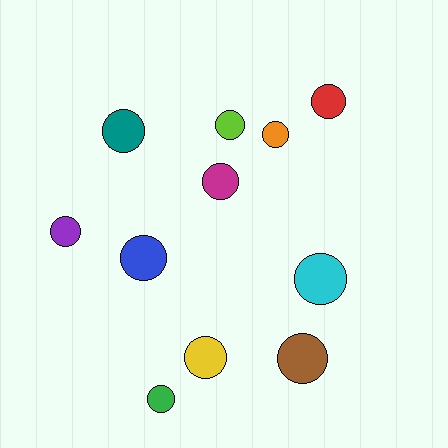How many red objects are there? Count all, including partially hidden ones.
There is 1 red object.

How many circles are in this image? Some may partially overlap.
There are 11 circles.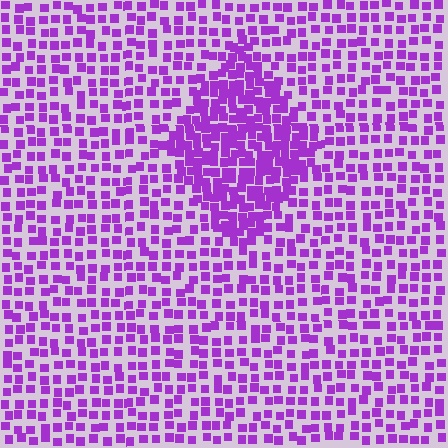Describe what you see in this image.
The image contains small purple elements arranged at two different densities. A diamond-shaped region is visible where the elements are more densely packed than the surrounding area.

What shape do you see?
I see a diamond.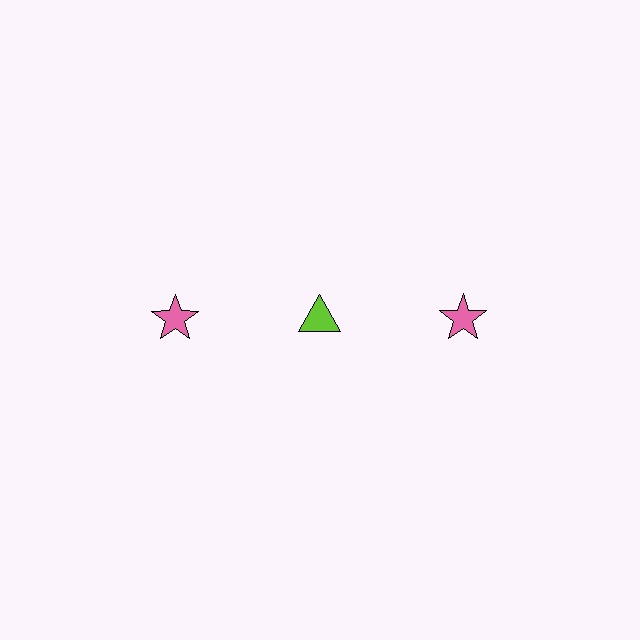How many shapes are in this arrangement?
There are 3 shapes arranged in a grid pattern.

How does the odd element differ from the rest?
It differs in both color (lime instead of pink) and shape (triangle instead of star).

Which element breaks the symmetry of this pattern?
The lime triangle in the top row, second from left column breaks the symmetry. All other shapes are pink stars.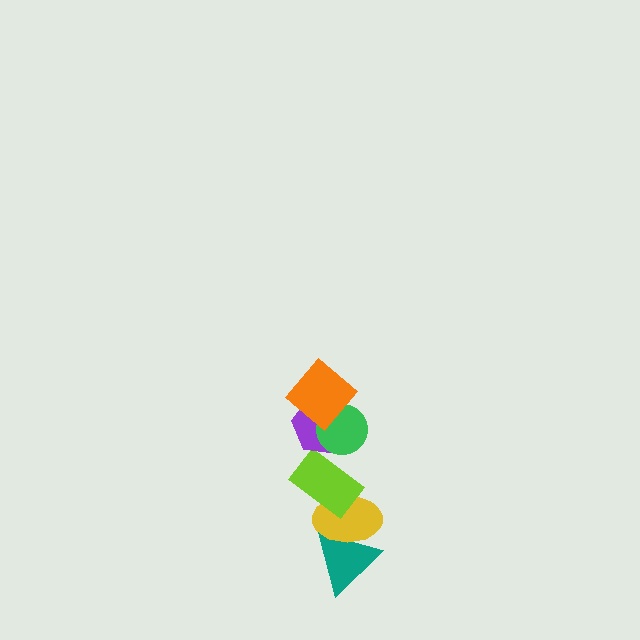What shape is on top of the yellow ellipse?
The lime rectangle is on top of the yellow ellipse.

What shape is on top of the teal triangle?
The yellow ellipse is on top of the teal triangle.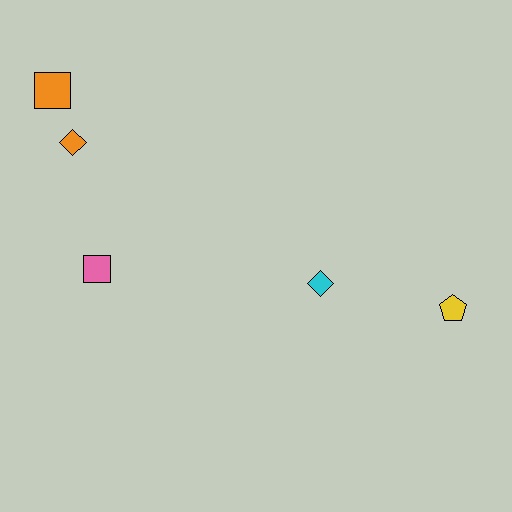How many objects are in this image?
There are 5 objects.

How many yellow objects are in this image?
There is 1 yellow object.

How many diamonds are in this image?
There are 2 diamonds.